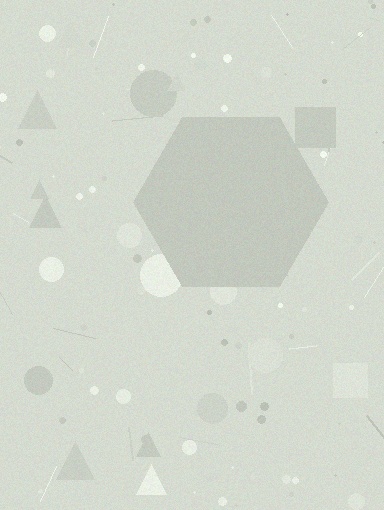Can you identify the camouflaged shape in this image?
The camouflaged shape is a hexagon.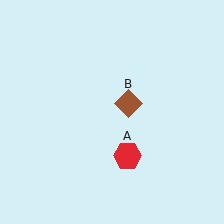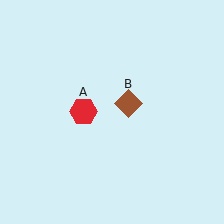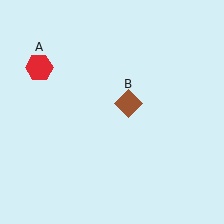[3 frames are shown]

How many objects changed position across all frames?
1 object changed position: red hexagon (object A).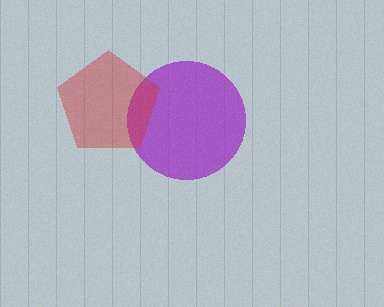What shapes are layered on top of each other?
The layered shapes are: a purple circle, a red pentagon.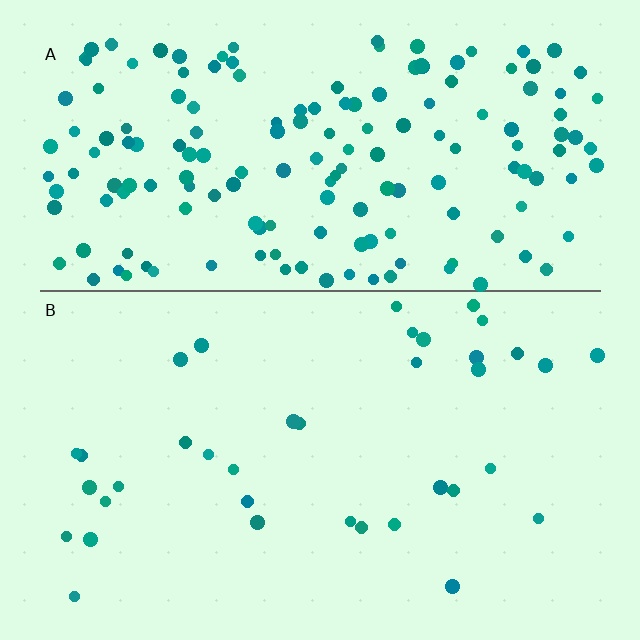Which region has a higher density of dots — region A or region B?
A (the top).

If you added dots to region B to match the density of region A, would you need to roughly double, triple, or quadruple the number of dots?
Approximately quadruple.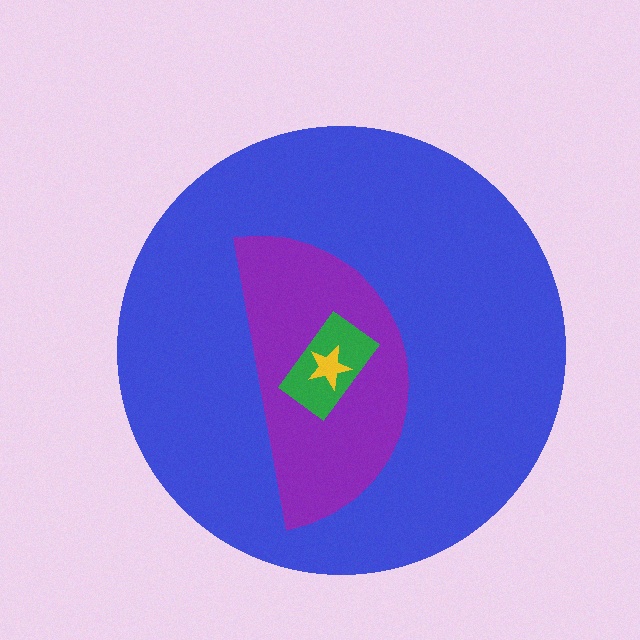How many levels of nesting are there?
4.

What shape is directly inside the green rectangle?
The yellow star.